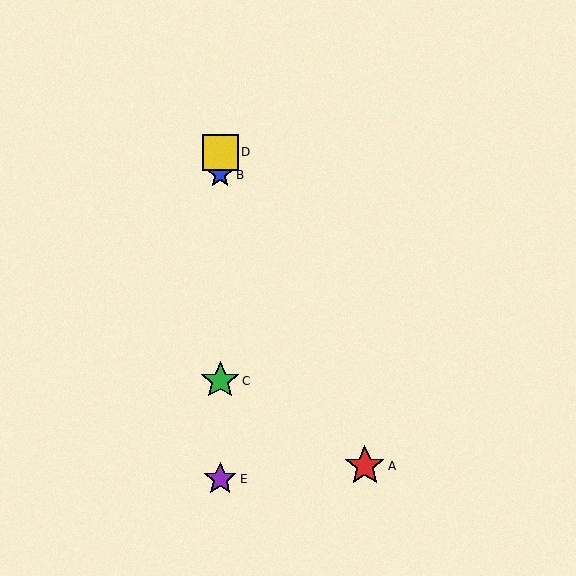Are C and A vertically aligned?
No, C is at x≈220 and A is at x≈365.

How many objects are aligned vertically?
4 objects (B, C, D, E) are aligned vertically.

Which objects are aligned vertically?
Objects B, C, D, E are aligned vertically.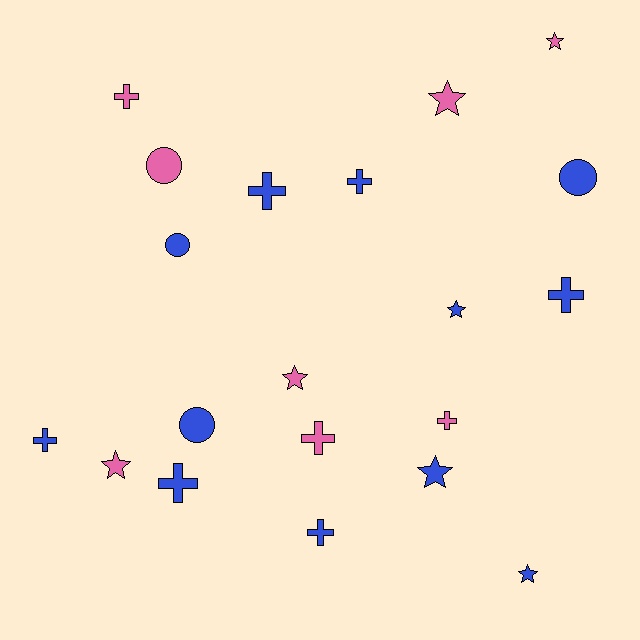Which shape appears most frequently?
Cross, with 9 objects.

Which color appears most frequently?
Blue, with 12 objects.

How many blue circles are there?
There are 3 blue circles.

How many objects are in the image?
There are 20 objects.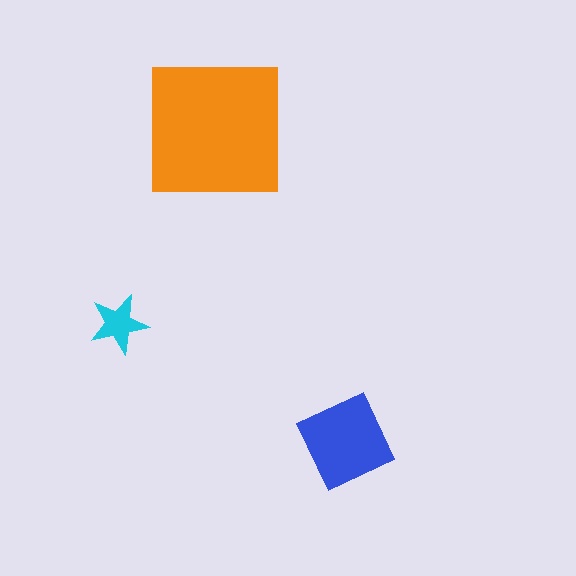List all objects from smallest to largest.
The cyan star, the blue diamond, the orange square.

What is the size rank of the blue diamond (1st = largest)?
2nd.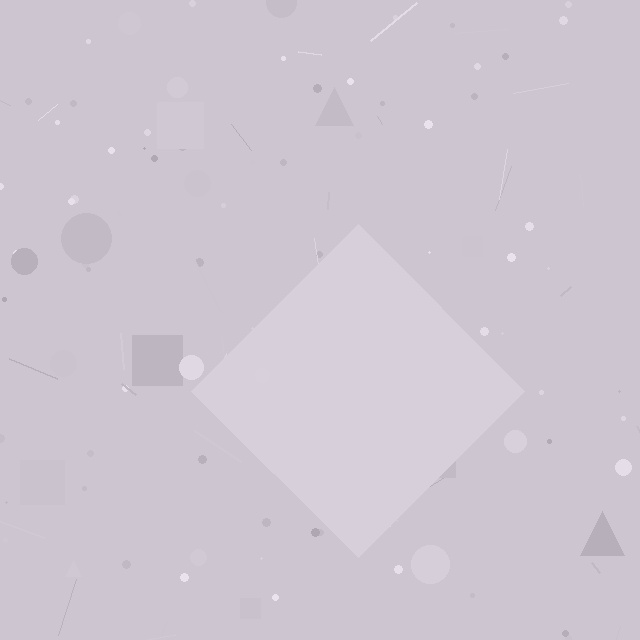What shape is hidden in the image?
A diamond is hidden in the image.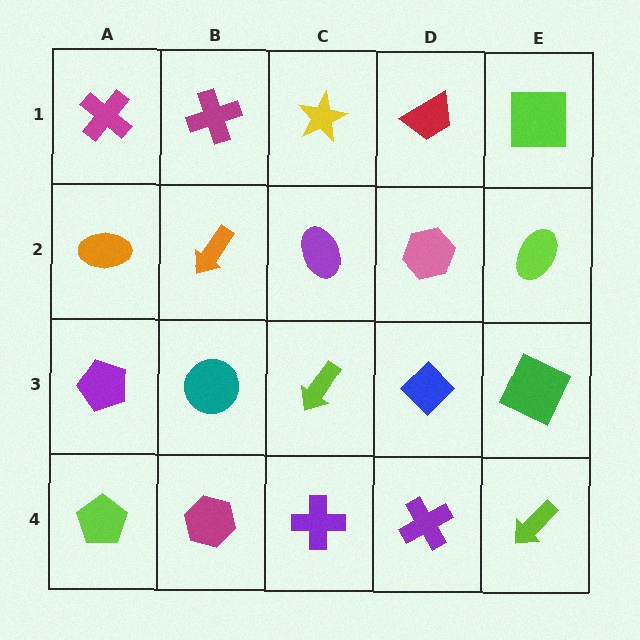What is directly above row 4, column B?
A teal circle.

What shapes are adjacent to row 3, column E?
A lime ellipse (row 2, column E), a lime arrow (row 4, column E), a blue diamond (row 3, column D).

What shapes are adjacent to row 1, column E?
A lime ellipse (row 2, column E), a red trapezoid (row 1, column D).